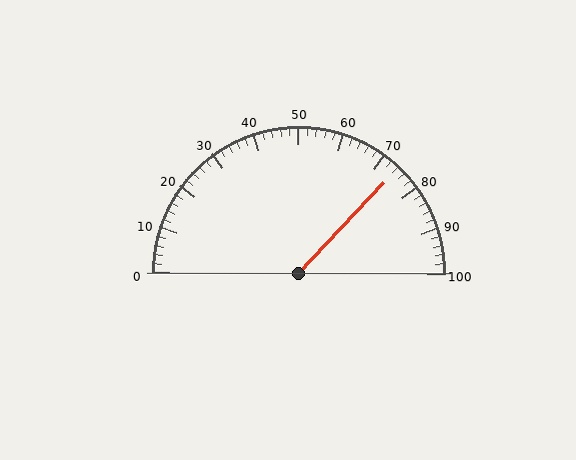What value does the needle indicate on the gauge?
The needle indicates approximately 74.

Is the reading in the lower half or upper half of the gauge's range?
The reading is in the upper half of the range (0 to 100).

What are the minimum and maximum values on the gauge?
The gauge ranges from 0 to 100.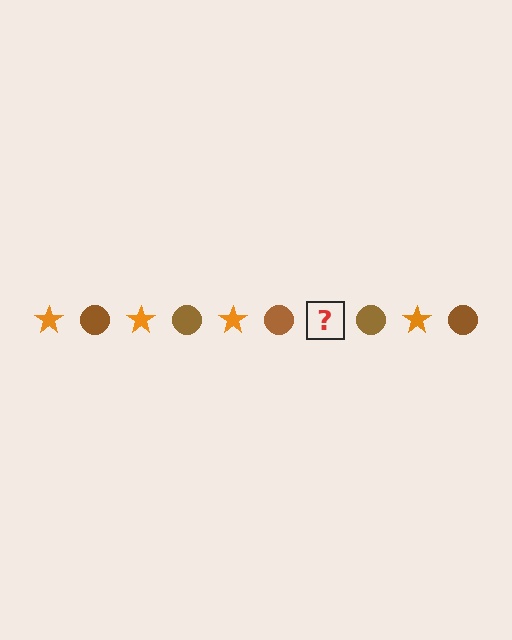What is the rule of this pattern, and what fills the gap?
The rule is that the pattern alternates between orange star and brown circle. The gap should be filled with an orange star.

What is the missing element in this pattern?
The missing element is an orange star.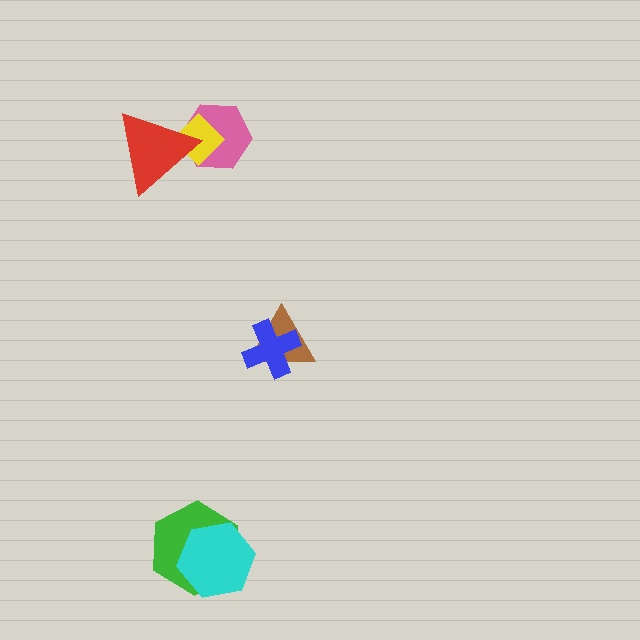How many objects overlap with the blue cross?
1 object overlaps with the blue cross.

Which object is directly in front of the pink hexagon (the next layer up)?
The yellow diamond is directly in front of the pink hexagon.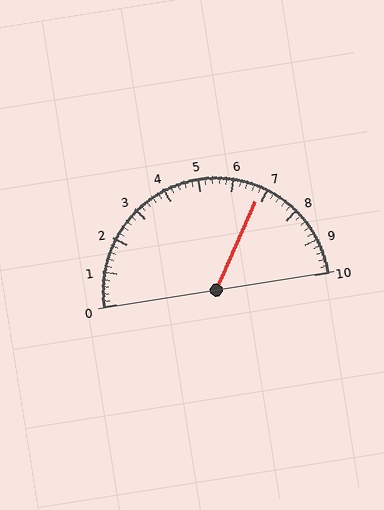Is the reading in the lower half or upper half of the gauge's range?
The reading is in the upper half of the range (0 to 10).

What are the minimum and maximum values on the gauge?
The gauge ranges from 0 to 10.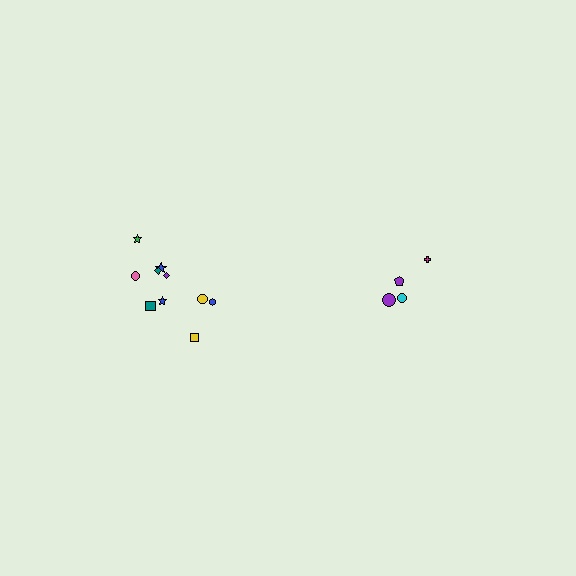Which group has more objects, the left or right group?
The left group.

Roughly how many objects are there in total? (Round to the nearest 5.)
Roughly 15 objects in total.